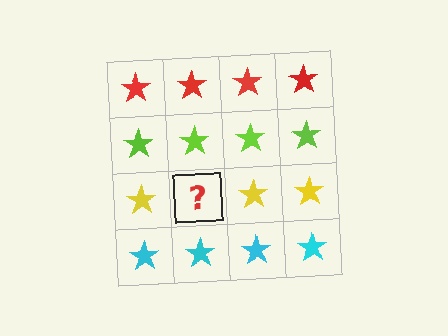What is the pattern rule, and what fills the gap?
The rule is that each row has a consistent color. The gap should be filled with a yellow star.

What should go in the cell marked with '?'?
The missing cell should contain a yellow star.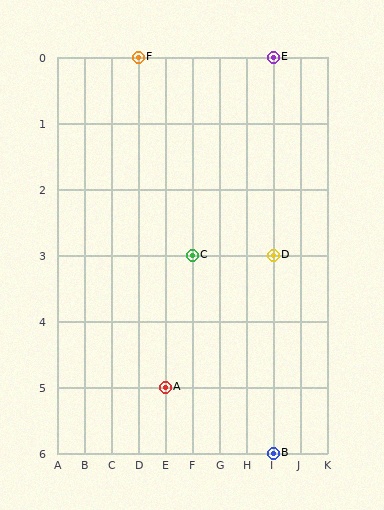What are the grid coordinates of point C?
Point C is at grid coordinates (F, 3).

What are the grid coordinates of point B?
Point B is at grid coordinates (I, 6).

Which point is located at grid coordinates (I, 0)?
Point E is at (I, 0).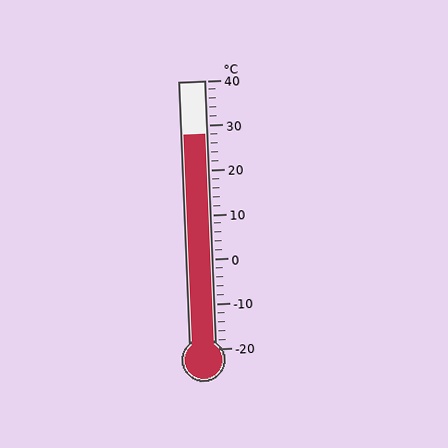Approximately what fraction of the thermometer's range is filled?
The thermometer is filled to approximately 80% of its range.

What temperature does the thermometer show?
The thermometer shows approximately 28°C.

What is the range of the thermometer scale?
The thermometer scale ranges from -20°C to 40°C.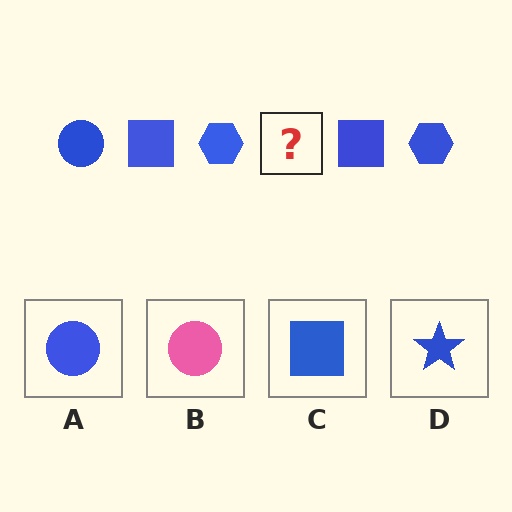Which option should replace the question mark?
Option A.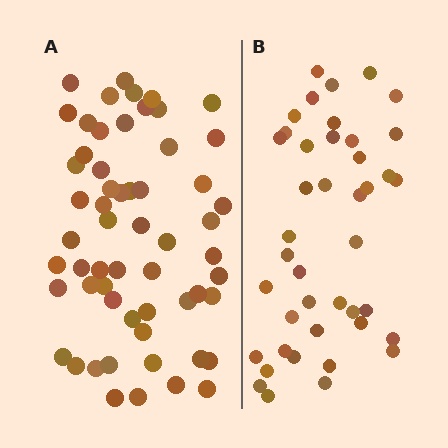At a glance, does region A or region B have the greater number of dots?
Region A (the left region) has more dots.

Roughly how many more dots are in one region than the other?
Region A has approximately 15 more dots than region B.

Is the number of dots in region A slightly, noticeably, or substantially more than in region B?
Region A has noticeably more, but not dramatically so. The ratio is roughly 1.4 to 1.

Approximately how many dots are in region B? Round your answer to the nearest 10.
About 40 dots. (The exact count is 42, which rounds to 40.)